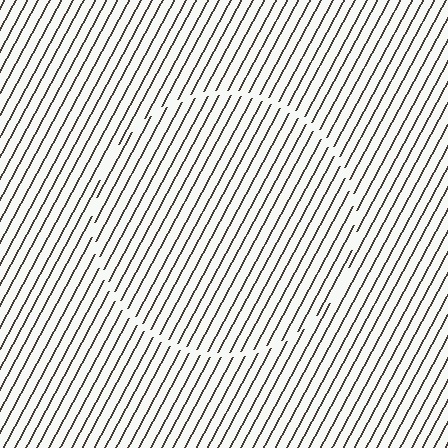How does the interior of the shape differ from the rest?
The interior of the shape contains the same grating, shifted by half a period — the contour is defined by the phase discontinuity where line-ends from the inner and outer gratings abut.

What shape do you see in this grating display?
An illusory circle. The interior of the shape contains the same grating, shifted by half a period — the contour is defined by the phase discontinuity where line-ends from the inner and outer gratings abut.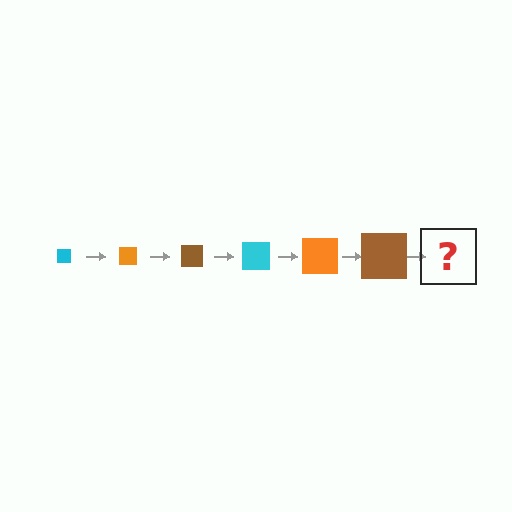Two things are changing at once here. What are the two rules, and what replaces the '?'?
The two rules are that the square grows larger each step and the color cycles through cyan, orange, and brown. The '?' should be a cyan square, larger than the previous one.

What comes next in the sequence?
The next element should be a cyan square, larger than the previous one.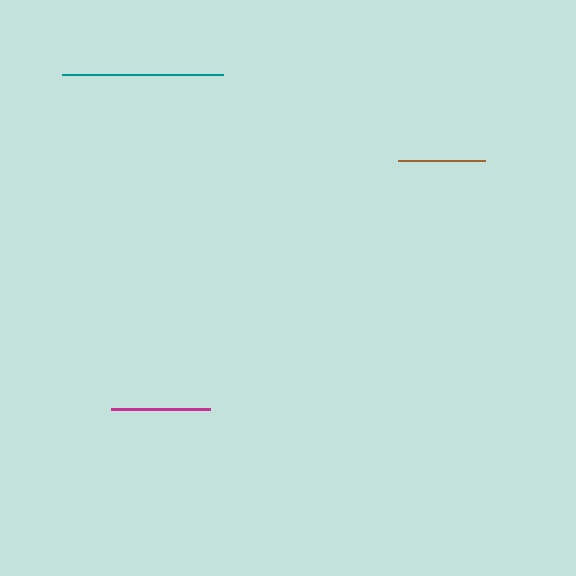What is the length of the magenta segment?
The magenta segment is approximately 99 pixels long.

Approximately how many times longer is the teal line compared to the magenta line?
The teal line is approximately 1.6 times the length of the magenta line.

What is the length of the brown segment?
The brown segment is approximately 87 pixels long.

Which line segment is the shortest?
The brown line is the shortest at approximately 87 pixels.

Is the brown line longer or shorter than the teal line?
The teal line is longer than the brown line.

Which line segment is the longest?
The teal line is the longest at approximately 161 pixels.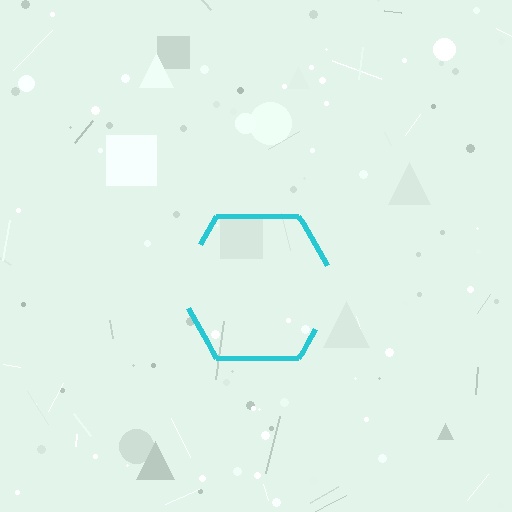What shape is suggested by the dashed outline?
The dashed outline suggests a hexagon.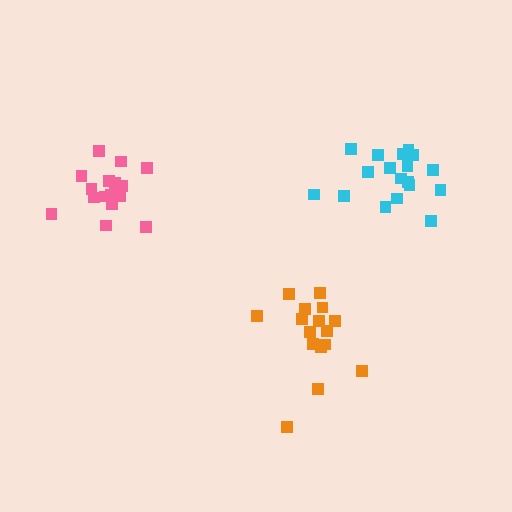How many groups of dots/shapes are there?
There are 3 groups.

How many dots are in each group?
Group 1: 18 dots, Group 2: 16 dots, Group 3: 16 dots (50 total).